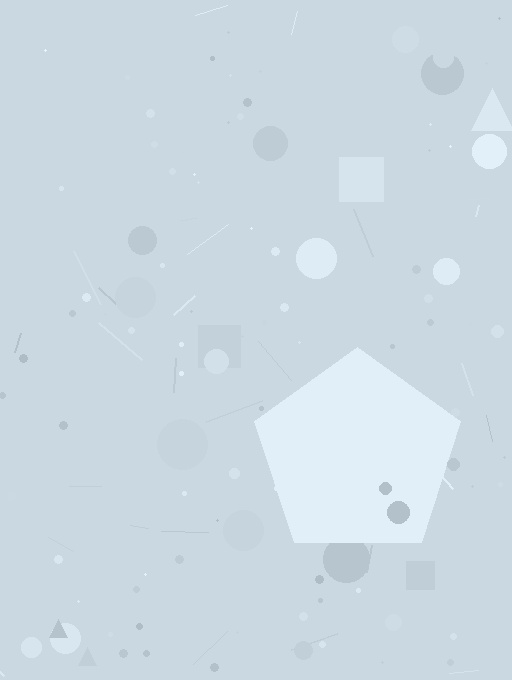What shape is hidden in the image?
A pentagon is hidden in the image.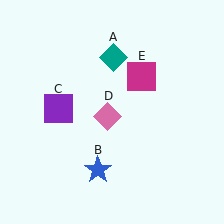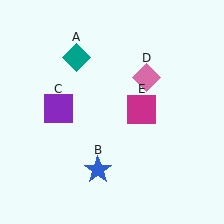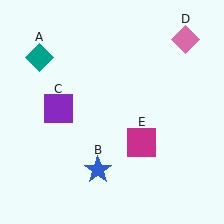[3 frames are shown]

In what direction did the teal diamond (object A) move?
The teal diamond (object A) moved left.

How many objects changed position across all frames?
3 objects changed position: teal diamond (object A), pink diamond (object D), magenta square (object E).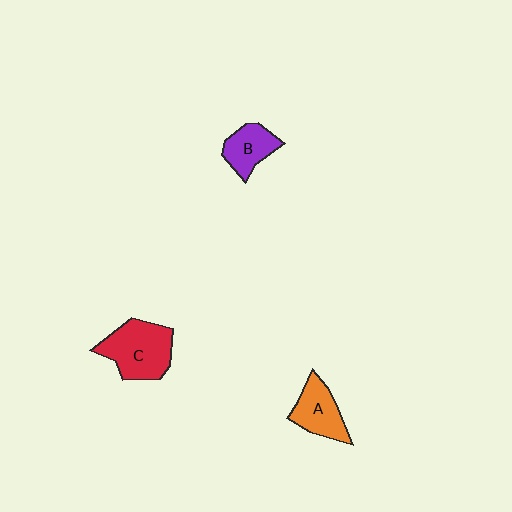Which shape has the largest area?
Shape C (red).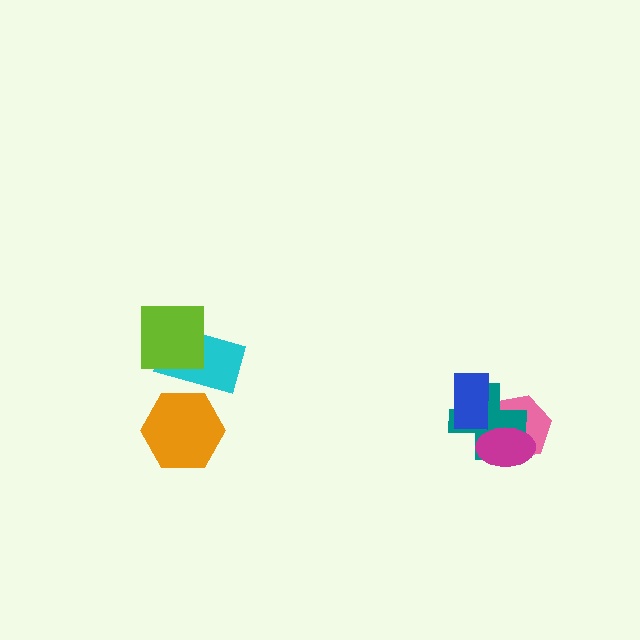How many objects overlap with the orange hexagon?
1 object overlaps with the orange hexagon.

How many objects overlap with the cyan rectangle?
2 objects overlap with the cyan rectangle.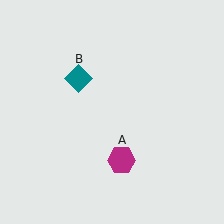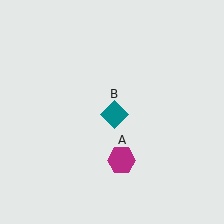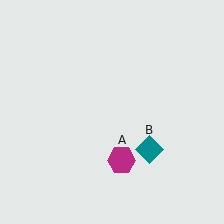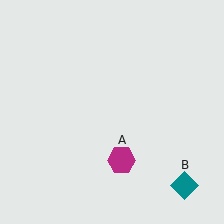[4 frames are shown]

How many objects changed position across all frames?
1 object changed position: teal diamond (object B).